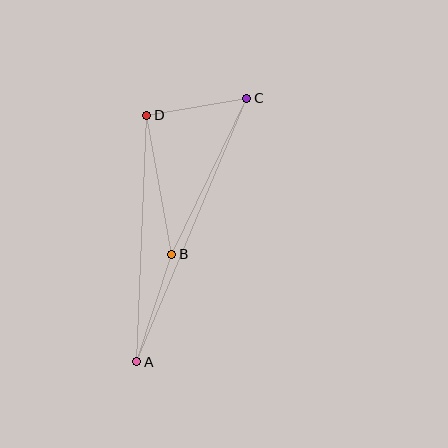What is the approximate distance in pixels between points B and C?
The distance between B and C is approximately 173 pixels.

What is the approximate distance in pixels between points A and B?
The distance between A and B is approximately 113 pixels.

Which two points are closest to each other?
Points C and D are closest to each other.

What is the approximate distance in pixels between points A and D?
The distance between A and D is approximately 247 pixels.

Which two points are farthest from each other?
Points A and C are farthest from each other.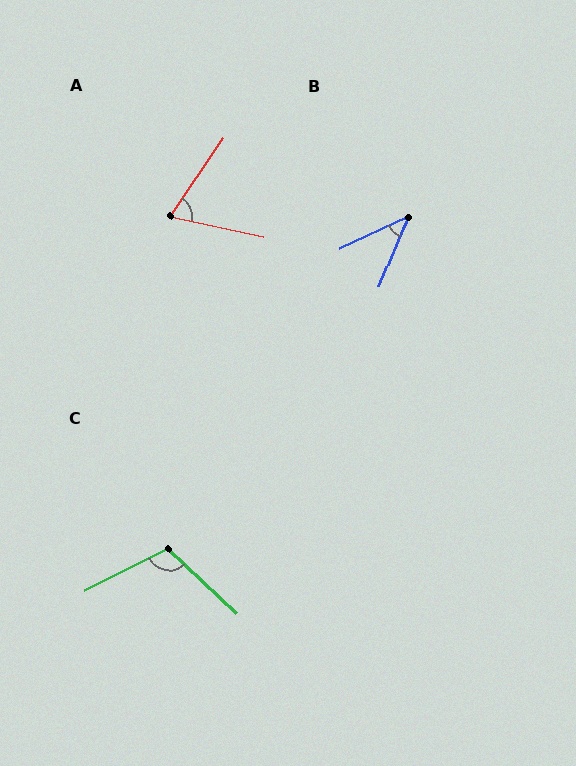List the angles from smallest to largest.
B (43°), A (68°), C (111°).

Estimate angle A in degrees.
Approximately 68 degrees.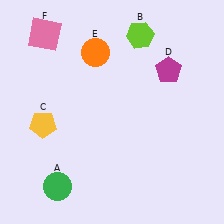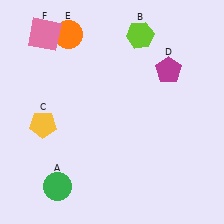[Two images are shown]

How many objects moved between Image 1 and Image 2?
1 object moved between the two images.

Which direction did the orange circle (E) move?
The orange circle (E) moved left.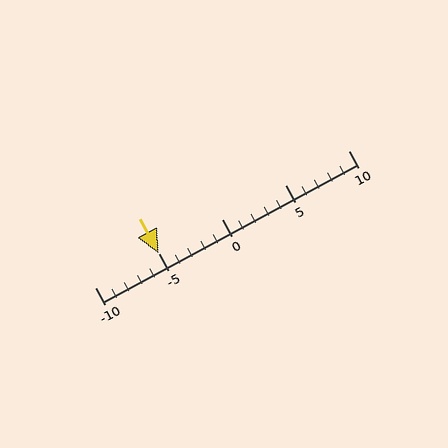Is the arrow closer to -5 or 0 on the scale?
The arrow is closer to -5.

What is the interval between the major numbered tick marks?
The major tick marks are spaced 5 units apart.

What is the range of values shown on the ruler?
The ruler shows values from -10 to 10.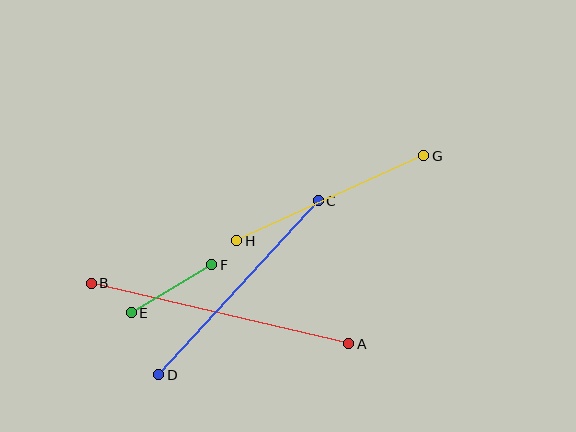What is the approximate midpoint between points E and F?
The midpoint is at approximately (172, 289) pixels.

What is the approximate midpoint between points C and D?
The midpoint is at approximately (239, 288) pixels.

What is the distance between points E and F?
The distance is approximately 94 pixels.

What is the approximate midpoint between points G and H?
The midpoint is at approximately (330, 198) pixels.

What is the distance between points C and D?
The distance is approximately 236 pixels.